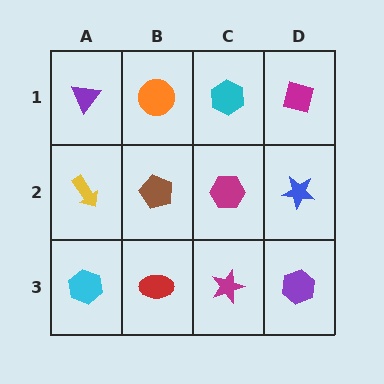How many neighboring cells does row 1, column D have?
2.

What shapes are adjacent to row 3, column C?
A magenta hexagon (row 2, column C), a red ellipse (row 3, column B), a purple hexagon (row 3, column D).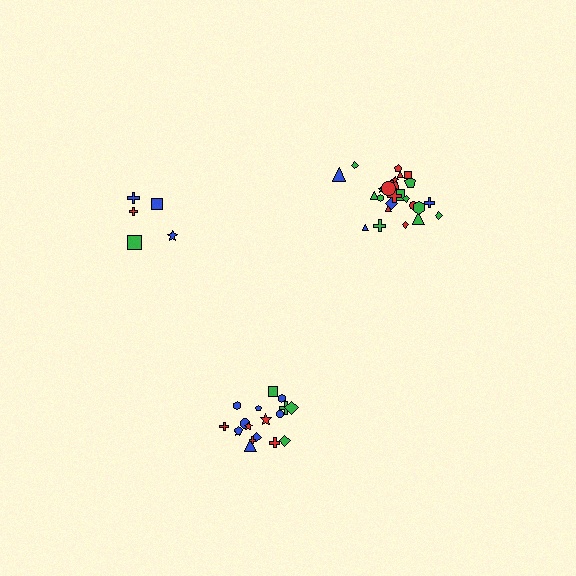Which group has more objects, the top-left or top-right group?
The top-right group.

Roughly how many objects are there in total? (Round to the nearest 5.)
Roughly 50 objects in total.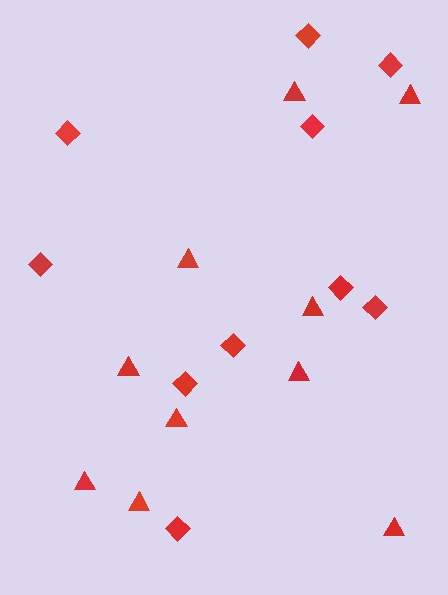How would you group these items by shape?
There are 2 groups: one group of triangles (10) and one group of diamonds (10).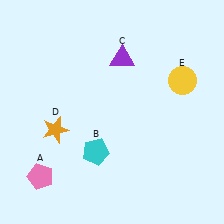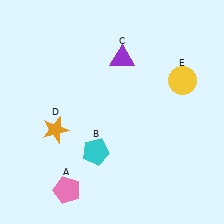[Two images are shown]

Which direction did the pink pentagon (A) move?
The pink pentagon (A) moved right.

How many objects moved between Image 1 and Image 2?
1 object moved between the two images.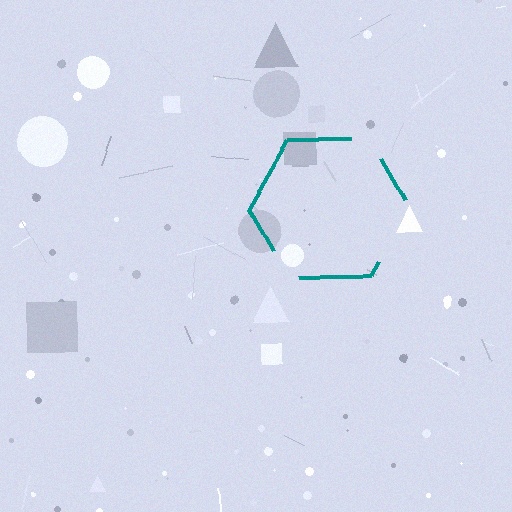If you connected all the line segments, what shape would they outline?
They would outline a hexagon.